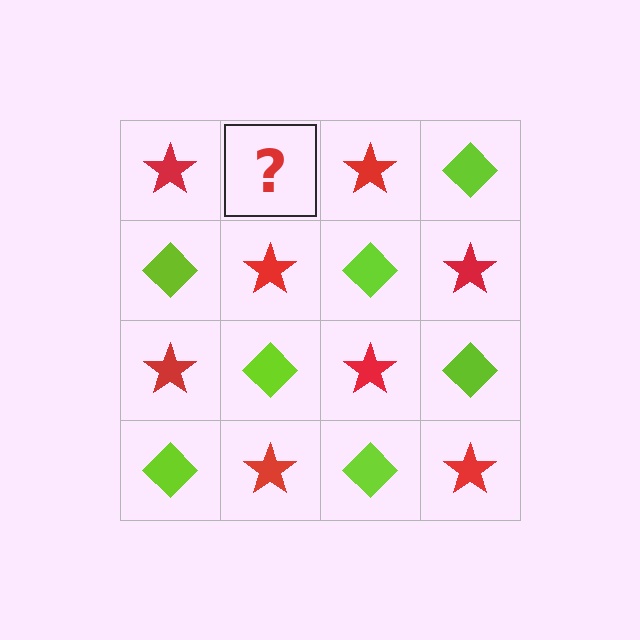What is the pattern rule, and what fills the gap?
The rule is that it alternates red star and lime diamond in a checkerboard pattern. The gap should be filled with a lime diamond.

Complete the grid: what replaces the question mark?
The question mark should be replaced with a lime diamond.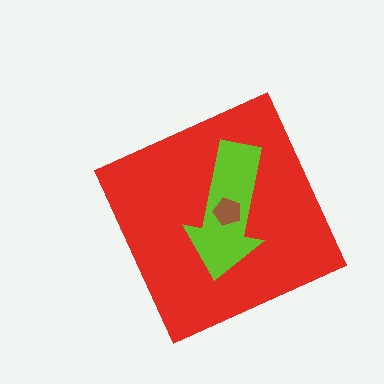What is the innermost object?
The brown pentagon.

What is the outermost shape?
The red diamond.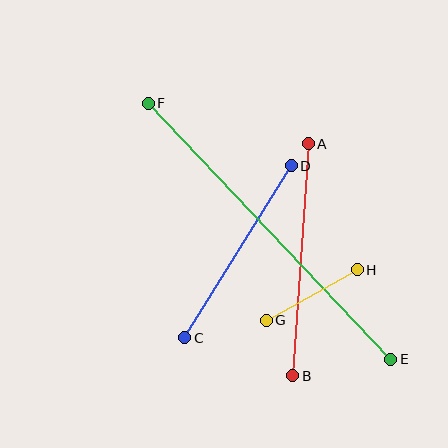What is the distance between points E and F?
The distance is approximately 353 pixels.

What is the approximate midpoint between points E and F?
The midpoint is at approximately (269, 231) pixels.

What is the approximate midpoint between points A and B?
The midpoint is at approximately (301, 260) pixels.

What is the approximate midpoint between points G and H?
The midpoint is at approximately (312, 295) pixels.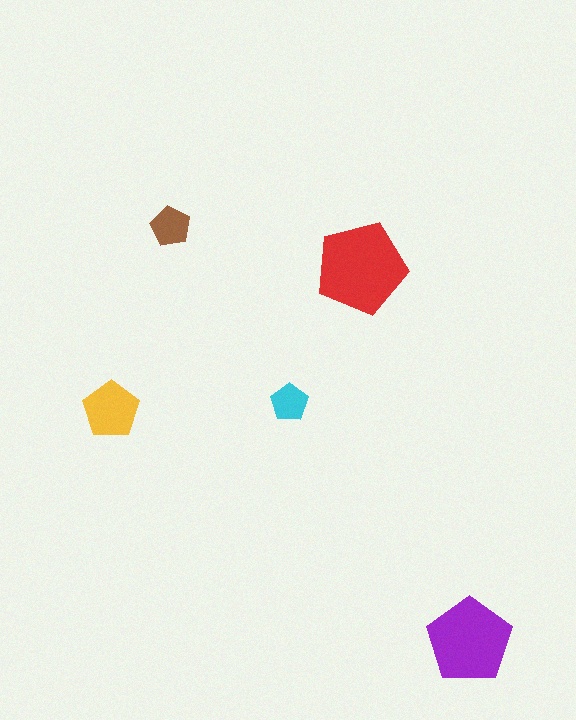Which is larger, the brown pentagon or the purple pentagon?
The purple one.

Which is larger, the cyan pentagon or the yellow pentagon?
The yellow one.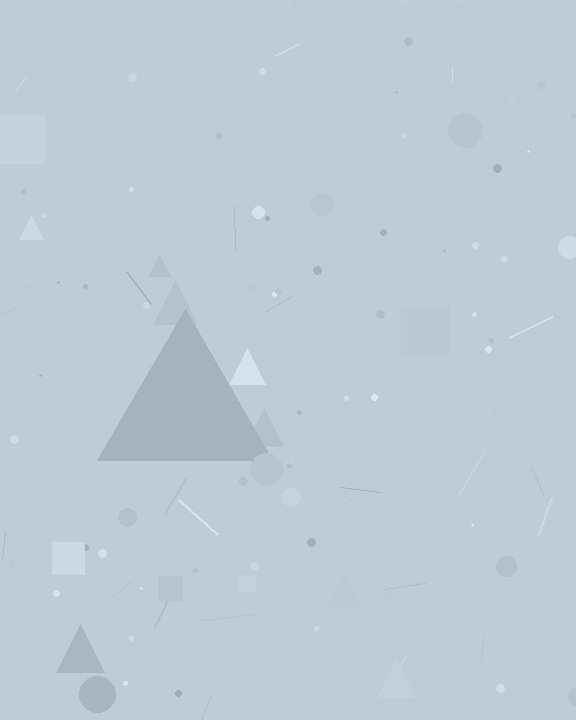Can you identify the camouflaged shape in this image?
The camouflaged shape is a triangle.